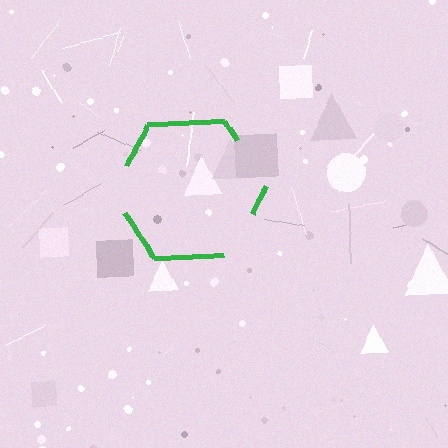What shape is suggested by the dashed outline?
The dashed outline suggests a hexagon.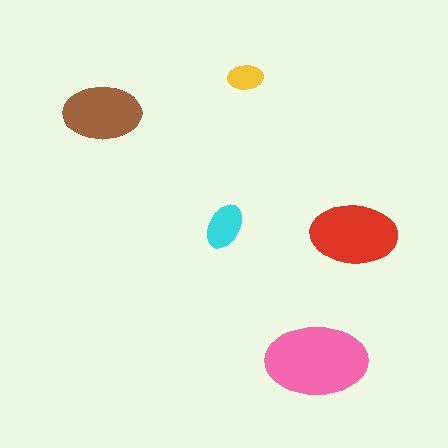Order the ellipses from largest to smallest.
the pink one, the red one, the brown one, the cyan one, the yellow one.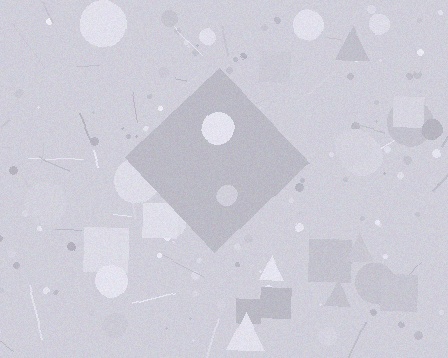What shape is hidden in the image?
A diamond is hidden in the image.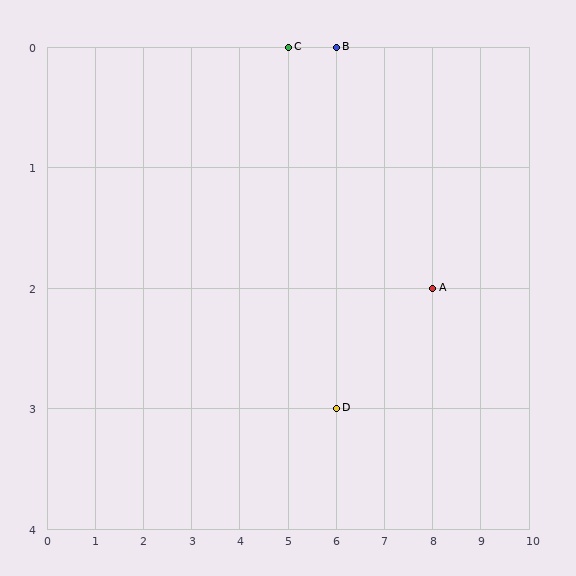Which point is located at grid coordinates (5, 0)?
Point C is at (5, 0).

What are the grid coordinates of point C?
Point C is at grid coordinates (5, 0).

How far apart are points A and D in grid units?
Points A and D are 2 columns and 1 row apart (about 2.2 grid units diagonally).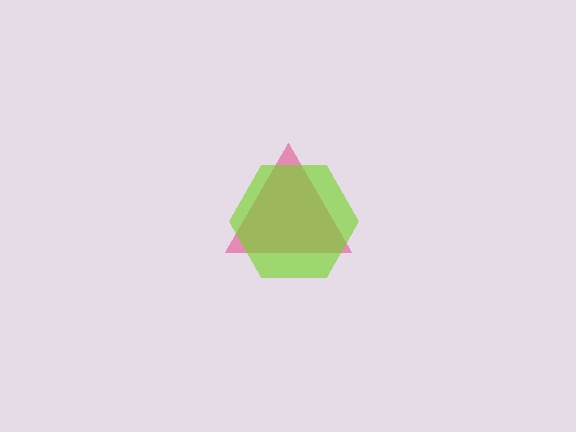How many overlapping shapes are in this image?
There are 2 overlapping shapes in the image.